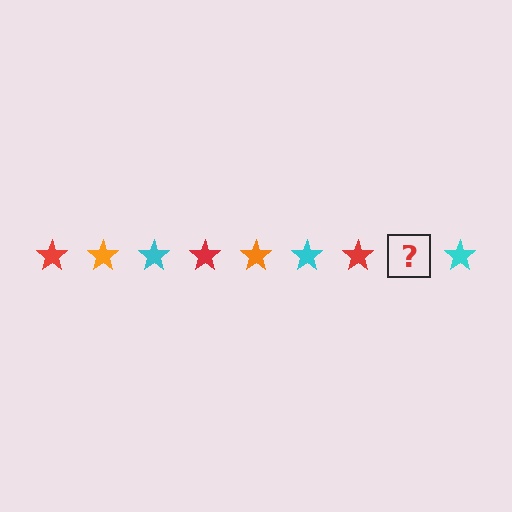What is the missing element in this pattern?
The missing element is an orange star.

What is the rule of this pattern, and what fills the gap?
The rule is that the pattern cycles through red, orange, cyan stars. The gap should be filled with an orange star.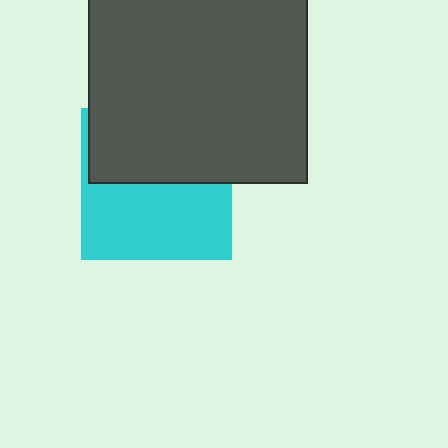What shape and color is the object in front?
The object in front is a dark gray square.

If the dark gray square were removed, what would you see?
You would see the complete cyan square.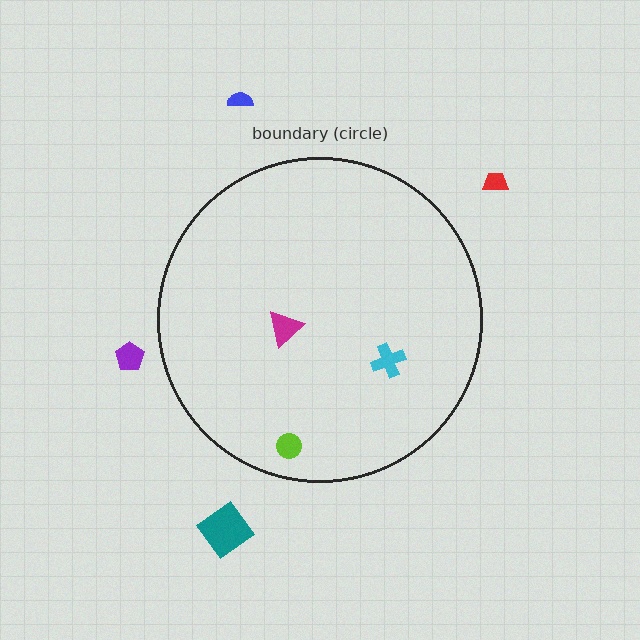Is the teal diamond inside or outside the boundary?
Outside.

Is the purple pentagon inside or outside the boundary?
Outside.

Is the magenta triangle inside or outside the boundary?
Inside.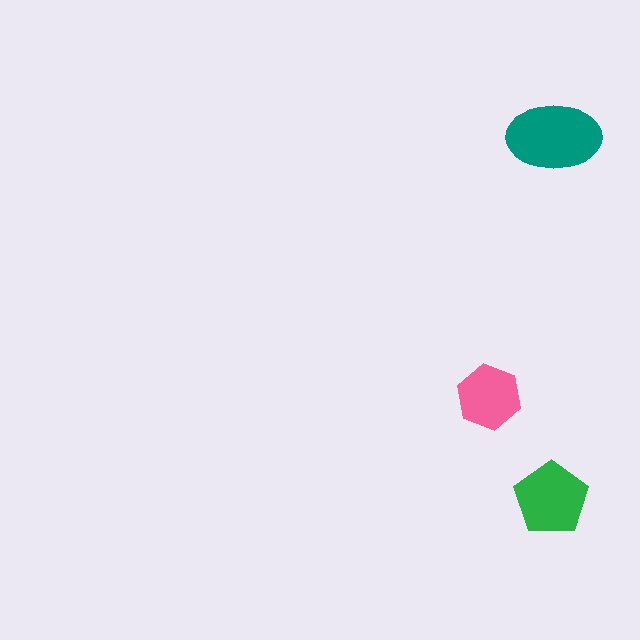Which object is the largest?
The teal ellipse.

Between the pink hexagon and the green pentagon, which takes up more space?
The green pentagon.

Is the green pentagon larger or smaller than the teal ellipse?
Smaller.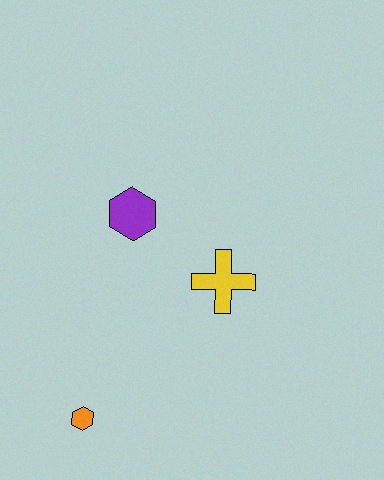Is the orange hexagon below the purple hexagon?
Yes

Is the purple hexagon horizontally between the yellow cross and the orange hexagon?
Yes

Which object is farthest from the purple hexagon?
The orange hexagon is farthest from the purple hexagon.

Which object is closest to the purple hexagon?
The yellow cross is closest to the purple hexagon.